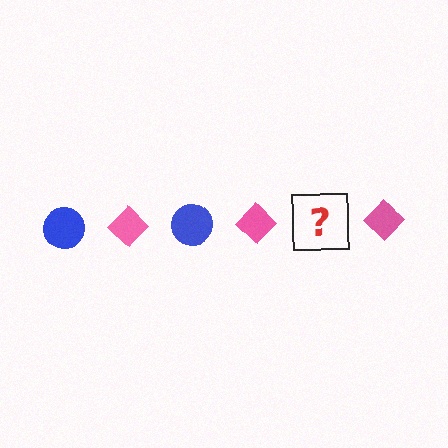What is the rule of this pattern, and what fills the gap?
The rule is that the pattern alternates between blue circle and pink diamond. The gap should be filled with a blue circle.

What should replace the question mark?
The question mark should be replaced with a blue circle.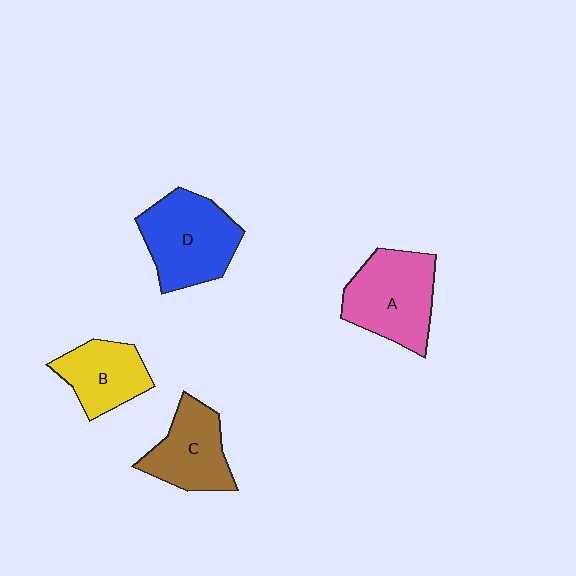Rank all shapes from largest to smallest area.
From largest to smallest: D (blue), A (pink), C (brown), B (yellow).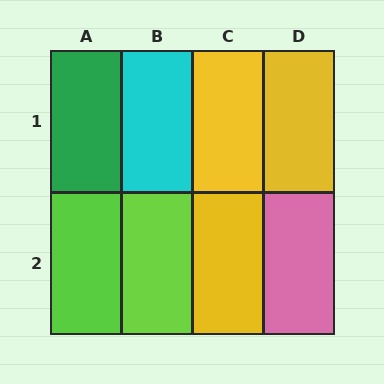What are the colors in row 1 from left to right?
Green, cyan, yellow, yellow.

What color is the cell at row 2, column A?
Lime.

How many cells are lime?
2 cells are lime.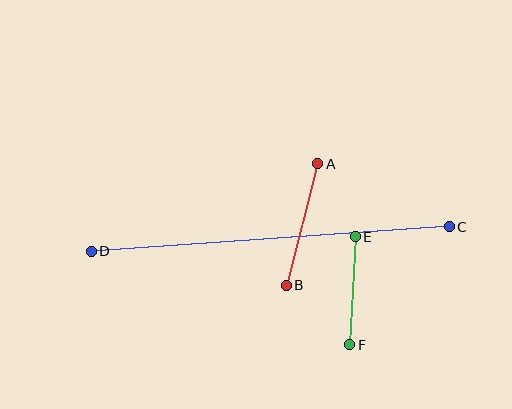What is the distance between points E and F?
The distance is approximately 108 pixels.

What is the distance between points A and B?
The distance is approximately 125 pixels.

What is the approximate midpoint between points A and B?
The midpoint is at approximately (302, 225) pixels.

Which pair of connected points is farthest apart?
Points C and D are farthest apart.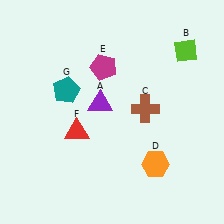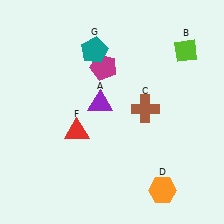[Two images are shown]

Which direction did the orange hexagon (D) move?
The orange hexagon (D) moved down.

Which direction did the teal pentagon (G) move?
The teal pentagon (G) moved up.